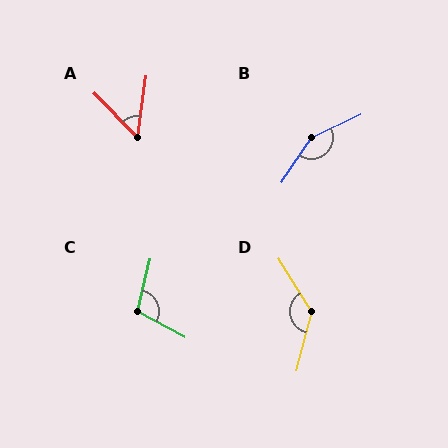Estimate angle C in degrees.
Approximately 104 degrees.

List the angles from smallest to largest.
A (52°), C (104°), D (134°), B (149°).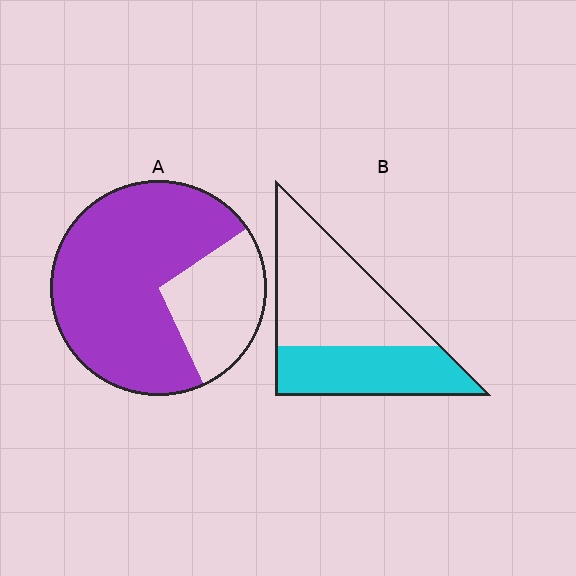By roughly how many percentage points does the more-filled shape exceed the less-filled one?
By roughly 30 percentage points (A over B).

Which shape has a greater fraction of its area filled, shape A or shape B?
Shape A.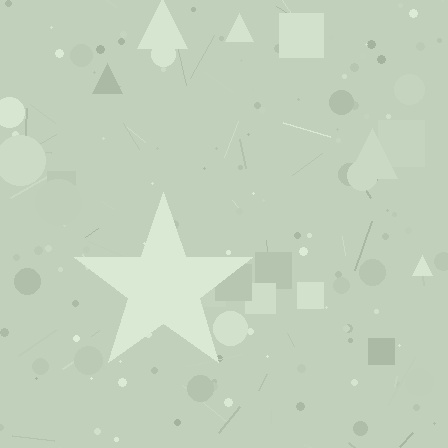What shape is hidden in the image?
A star is hidden in the image.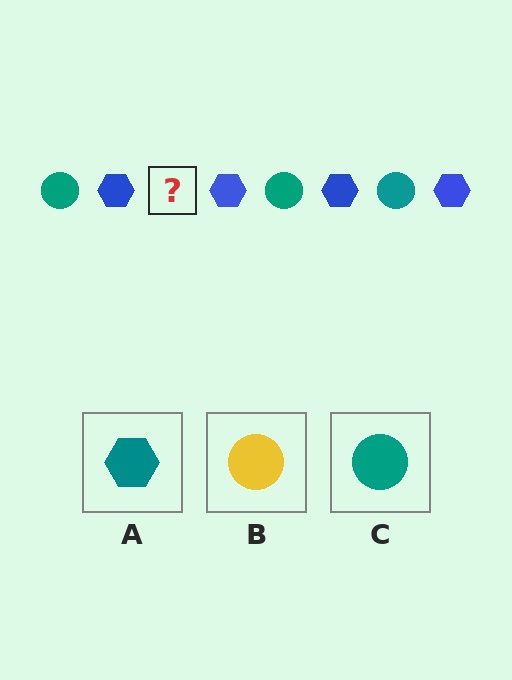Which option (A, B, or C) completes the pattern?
C.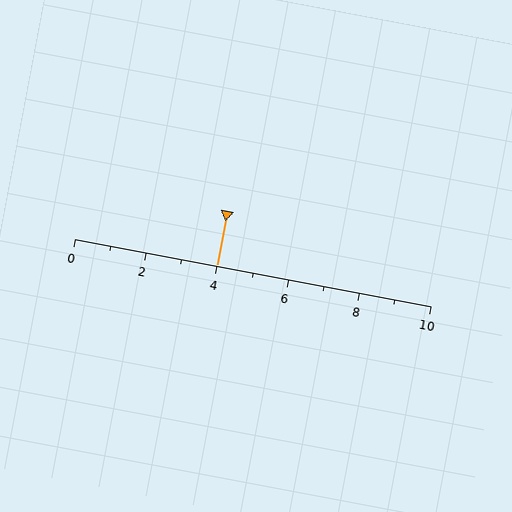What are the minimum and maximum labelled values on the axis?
The axis runs from 0 to 10.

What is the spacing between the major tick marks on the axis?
The major ticks are spaced 2 apart.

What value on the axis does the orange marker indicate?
The marker indicates approximately 4.